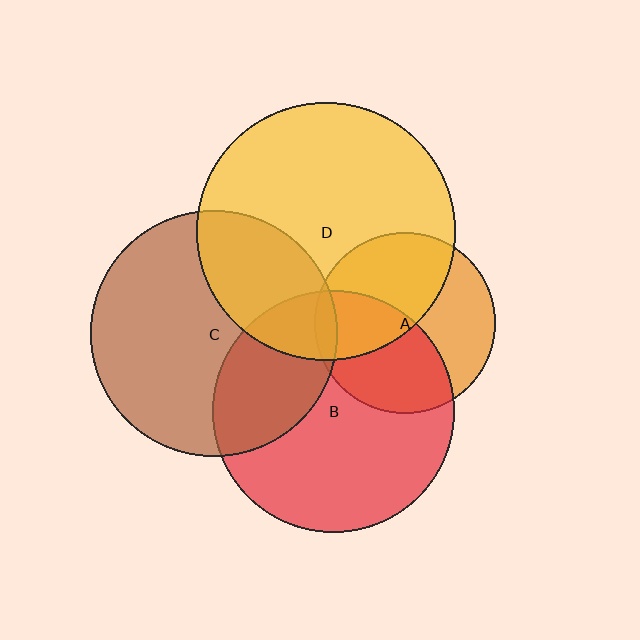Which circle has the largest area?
Circle D (yellow).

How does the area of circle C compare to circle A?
Approximately 1.8 times.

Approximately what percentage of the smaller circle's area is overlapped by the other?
Approximately 30%.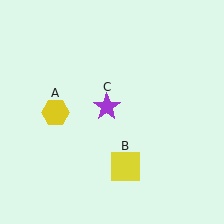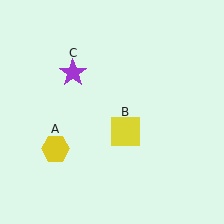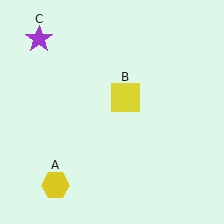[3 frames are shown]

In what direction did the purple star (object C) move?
The purple star (object C) moved up and to the left.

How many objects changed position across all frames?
3 objects changed position: yellow hexagon (object A), yellow square (object B), purple star (object C).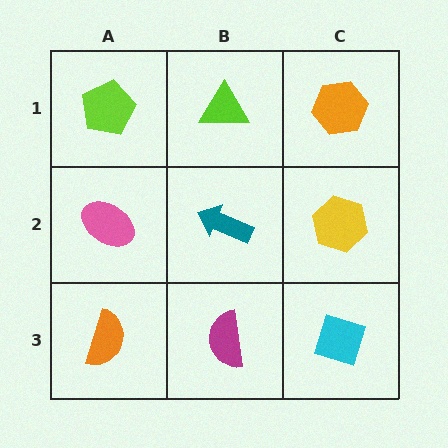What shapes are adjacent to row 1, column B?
A teal arrow (row 2, column B), a lime pentagon (row 1, column A), an orange hexagon (row 1, column C).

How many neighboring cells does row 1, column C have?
2.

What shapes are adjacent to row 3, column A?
A pink ellipse (row 2, column A), a magenta semicircle (row 3, column B).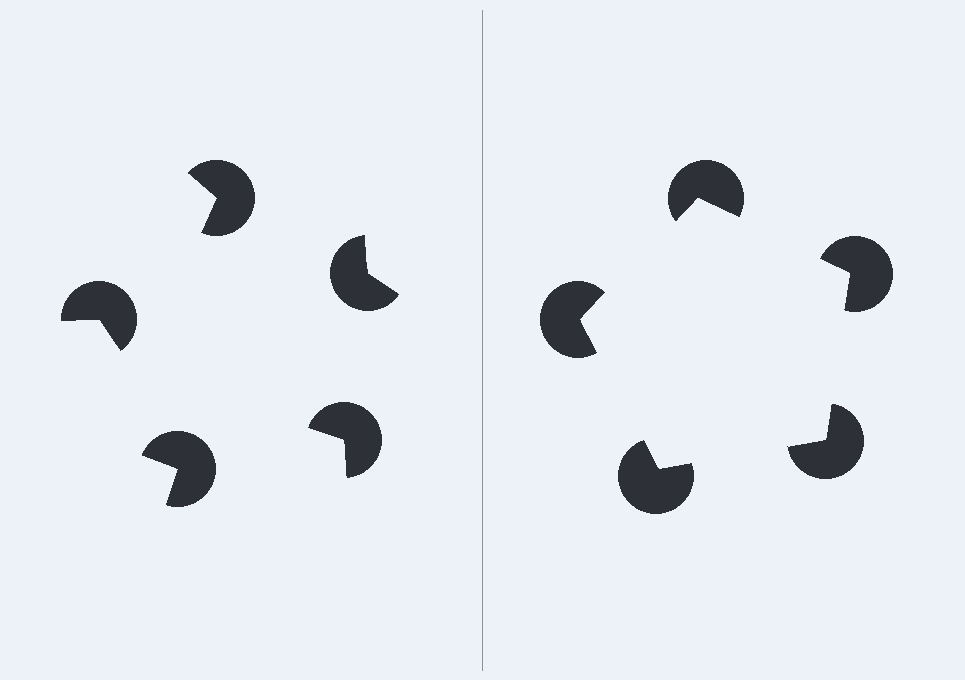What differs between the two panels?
The pac-man discs are positioned identically on both sides; only the wedge orientations differ. On the right they align to a pentagon; on the left they are misaligned.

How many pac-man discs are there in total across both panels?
10 — 5 on each side.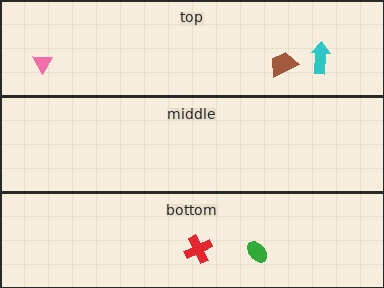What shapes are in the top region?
The brown trapezoid, the cyan arrow, the pink triangle.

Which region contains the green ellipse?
The bottom region.